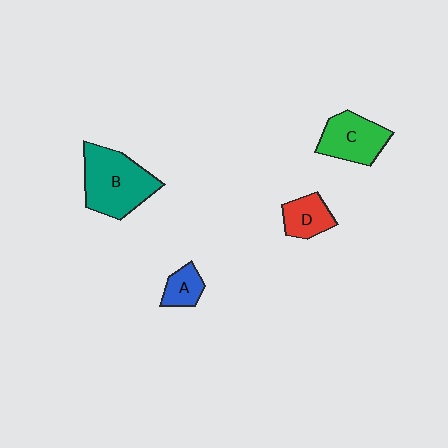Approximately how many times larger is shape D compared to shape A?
Approximately 1.3 times.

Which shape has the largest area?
Shape B (teal).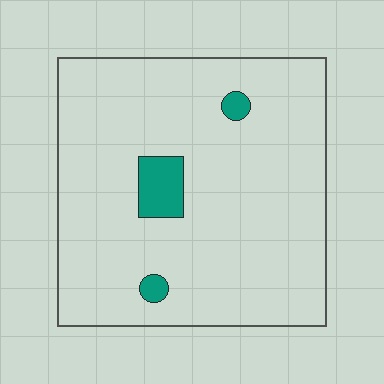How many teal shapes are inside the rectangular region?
3.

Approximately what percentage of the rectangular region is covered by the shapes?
Approximately 5%.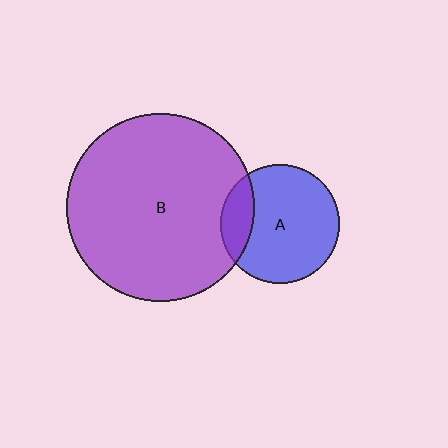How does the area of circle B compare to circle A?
Approximately 2.5 times.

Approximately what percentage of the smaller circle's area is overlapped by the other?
Approximately 20%.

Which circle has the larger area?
Circle B (purple).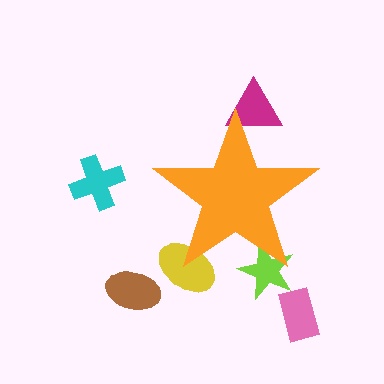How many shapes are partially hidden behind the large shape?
3 shapes are partially hidden.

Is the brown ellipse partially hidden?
No, the brown ellipse is fully visible.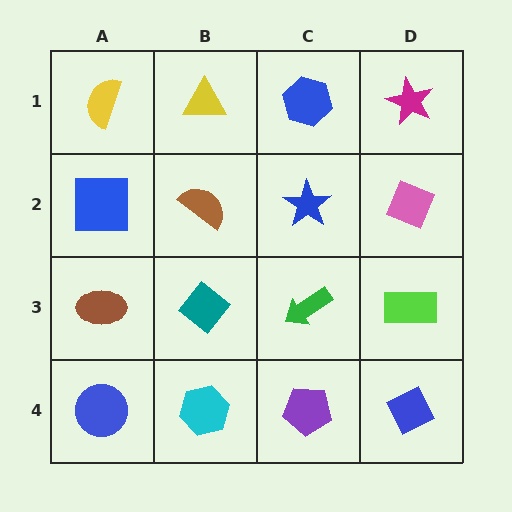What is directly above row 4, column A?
A brown ellipse.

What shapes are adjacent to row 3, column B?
A brown semicircle (row 2, column B), a cyan hexagon (row 4, column B), a brown ellipse (row 3, column A), a green arrow (row 3, column C).